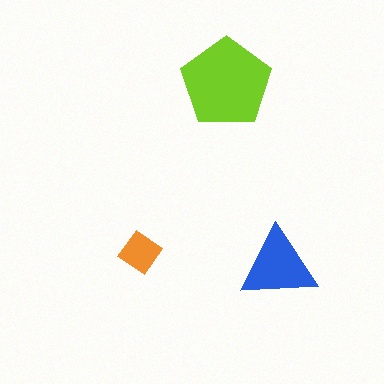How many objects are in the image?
There are 3 objects in the image.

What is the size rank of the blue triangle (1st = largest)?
2nd.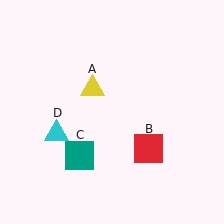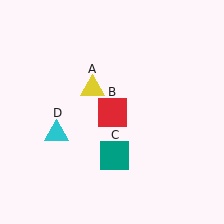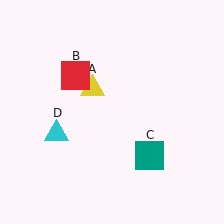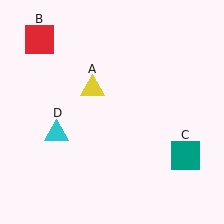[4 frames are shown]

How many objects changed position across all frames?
2 objects changed position: red square (object B), teal square (object C).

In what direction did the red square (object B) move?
The red square (object B) moved up and to the left.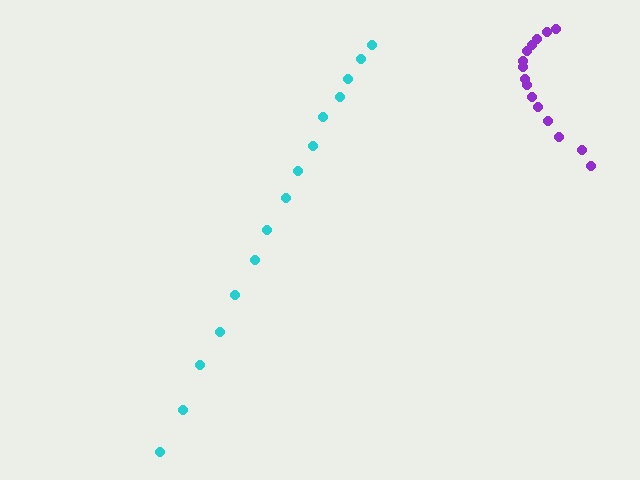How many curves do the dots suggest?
There are 2 distinct paths.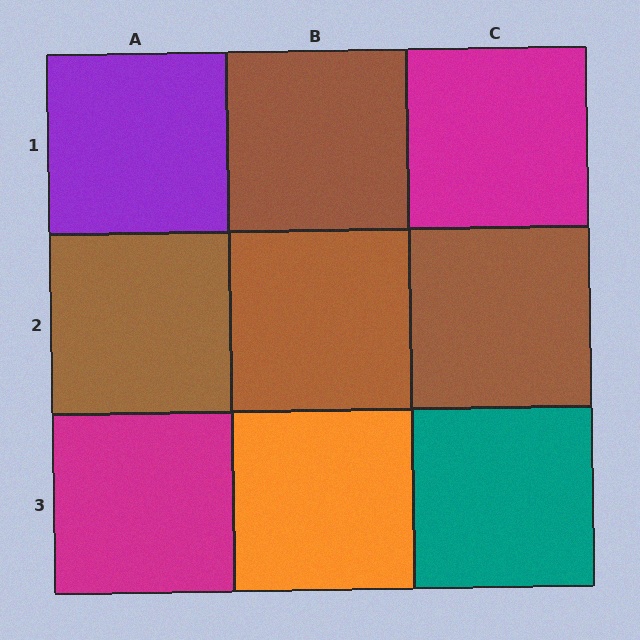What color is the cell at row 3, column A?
Magenta.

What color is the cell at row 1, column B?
Brown.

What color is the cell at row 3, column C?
Teal.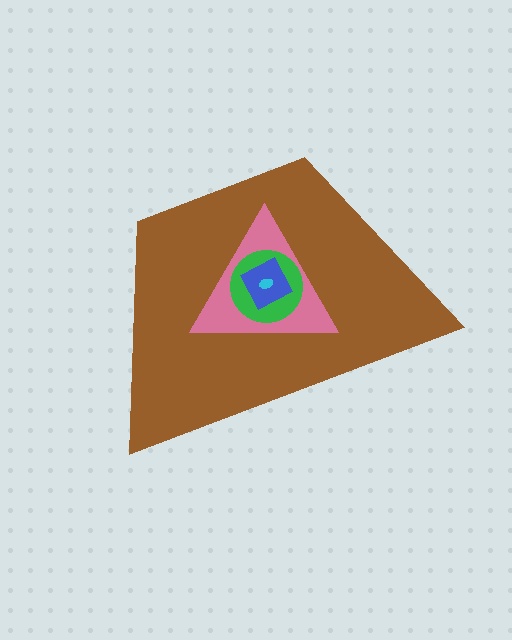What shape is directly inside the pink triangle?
The green circle.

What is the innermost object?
The cyan ellipse.